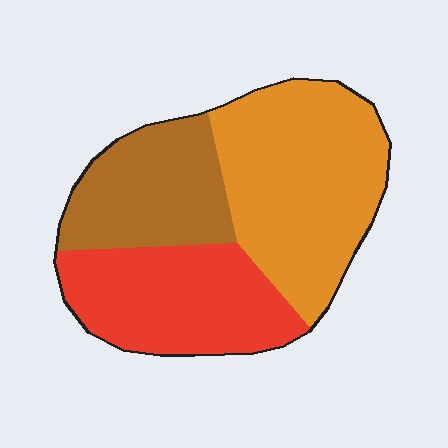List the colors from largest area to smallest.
From largest to smallest: orange, red, brown.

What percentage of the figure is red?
Red covers about 30% of the figure.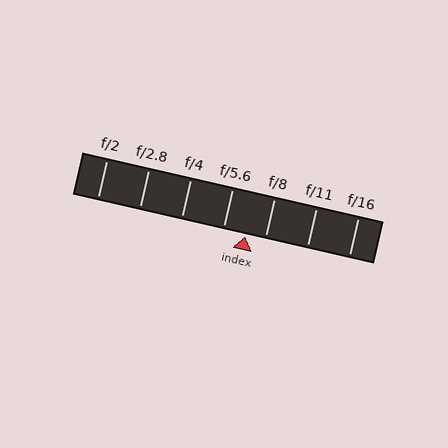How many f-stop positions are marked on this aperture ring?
There are 7 f-stop positions marked.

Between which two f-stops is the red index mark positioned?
The index mark is between f/5.6 and f/8.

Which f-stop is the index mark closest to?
The index mark is closest to f/8.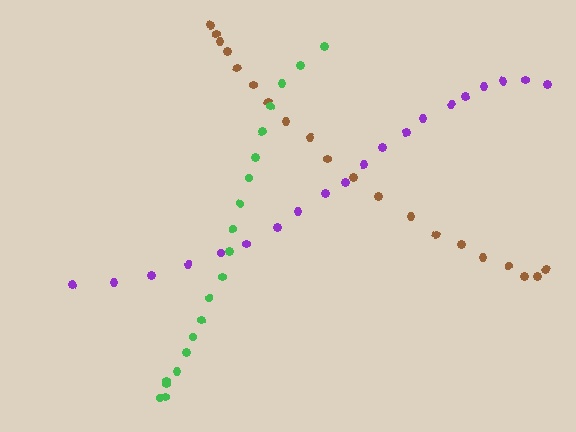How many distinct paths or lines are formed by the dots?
There are 3 distinct paths.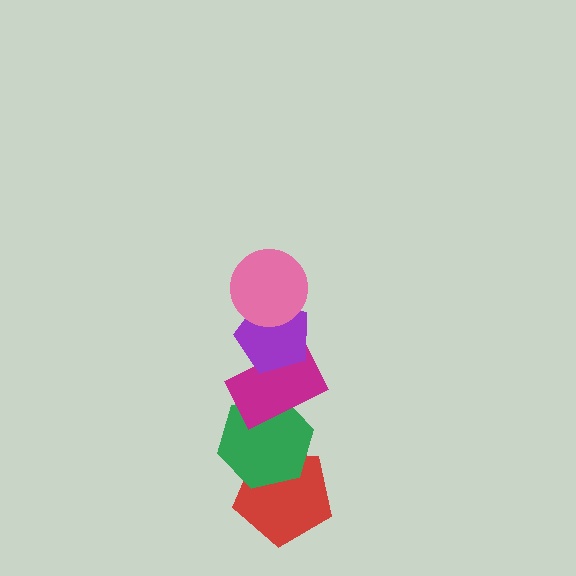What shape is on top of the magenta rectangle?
The purple pentagon is on top of the magenta rectangle.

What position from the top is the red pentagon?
The red pentagon is 5th from the top.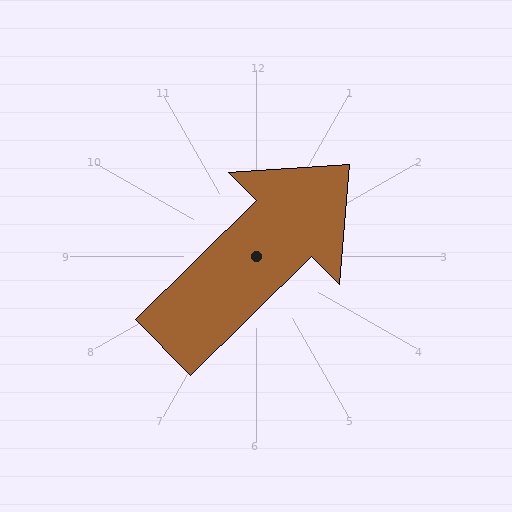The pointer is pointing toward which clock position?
Roughly 2 o'clock.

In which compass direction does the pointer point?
Northeast.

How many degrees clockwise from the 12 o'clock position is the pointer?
Approximately 45 degrees.